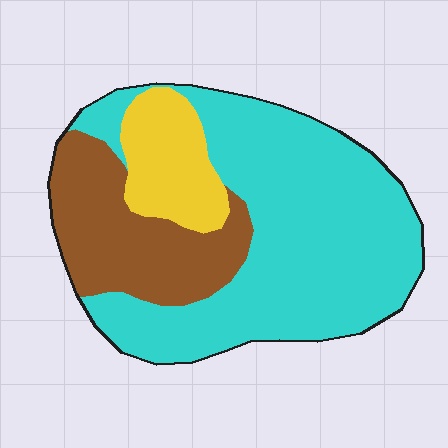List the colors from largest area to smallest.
From largest to smallest: cyan, brown, yellow.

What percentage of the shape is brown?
Brown covers around 25% of the shape.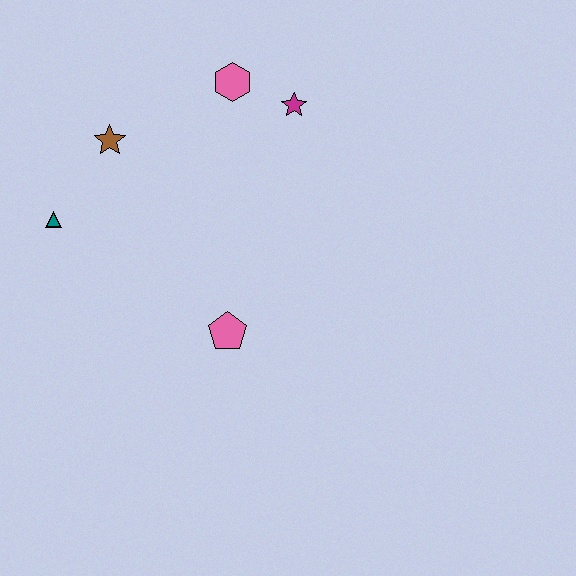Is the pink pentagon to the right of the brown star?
Yes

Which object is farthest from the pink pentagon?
The pink hexagon is farthest from the pink pentagon.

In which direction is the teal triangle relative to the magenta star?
The teal triangle is to the left of the magenta star.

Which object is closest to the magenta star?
The pink hexagon is closest to the magenta star.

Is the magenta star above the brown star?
Yes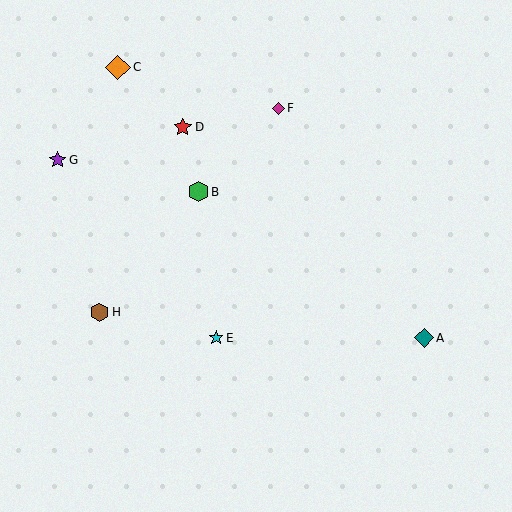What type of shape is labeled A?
Shape A is a teal diamond.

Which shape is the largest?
The orange diamond (labeled C) is the largest.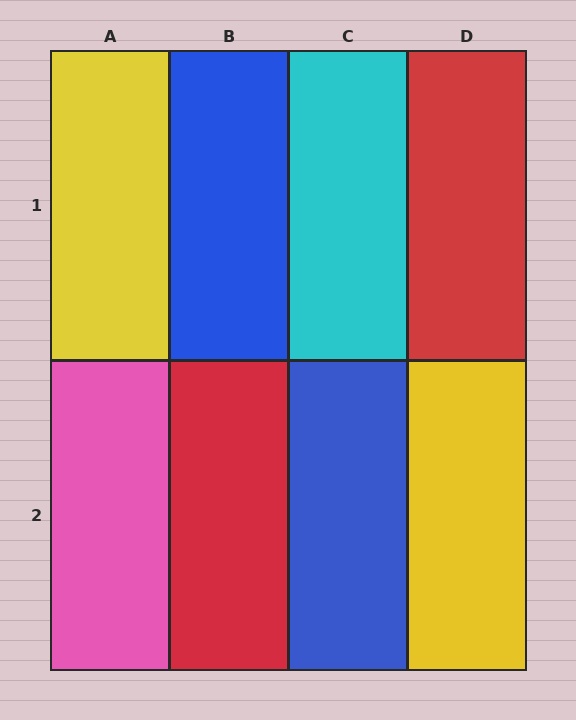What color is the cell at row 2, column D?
Yellow.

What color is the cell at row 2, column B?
Red.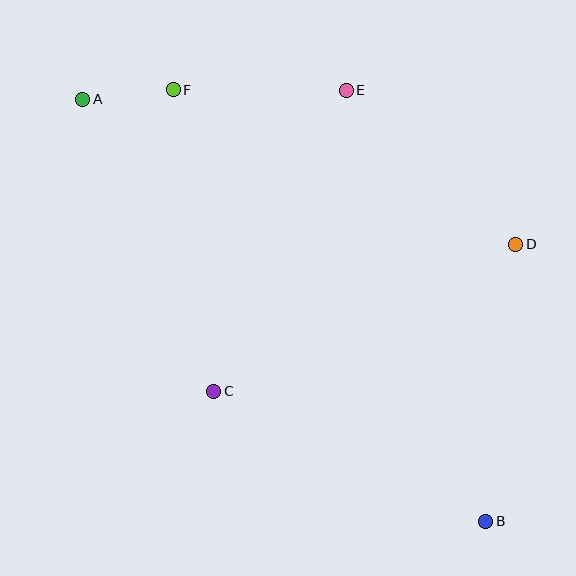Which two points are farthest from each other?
Points A and B are farthest from each other.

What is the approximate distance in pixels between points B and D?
The distance between B and D is approximately 278 pixels.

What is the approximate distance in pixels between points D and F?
The distance between D and F is approximately 376 pixels.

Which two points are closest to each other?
Points A and F are closest to each other.